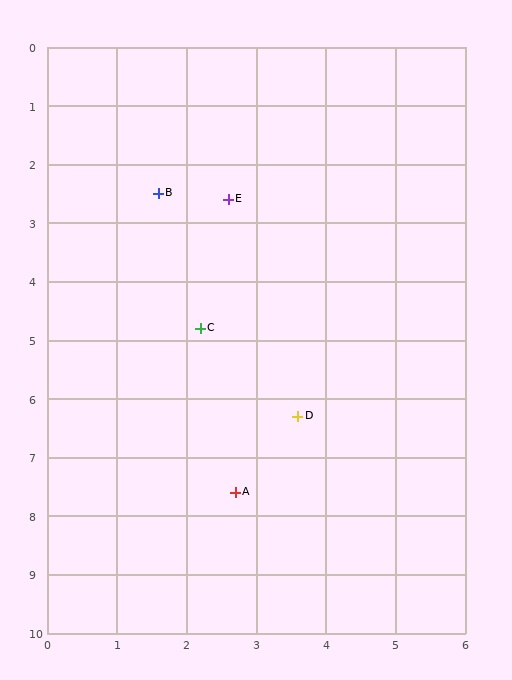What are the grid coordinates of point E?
Point E is at approximately (2.6, 2.6).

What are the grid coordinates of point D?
Point D is at approximately (3.6, 6.3).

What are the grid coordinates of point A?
Point A is at approximately (2.7, 7.6).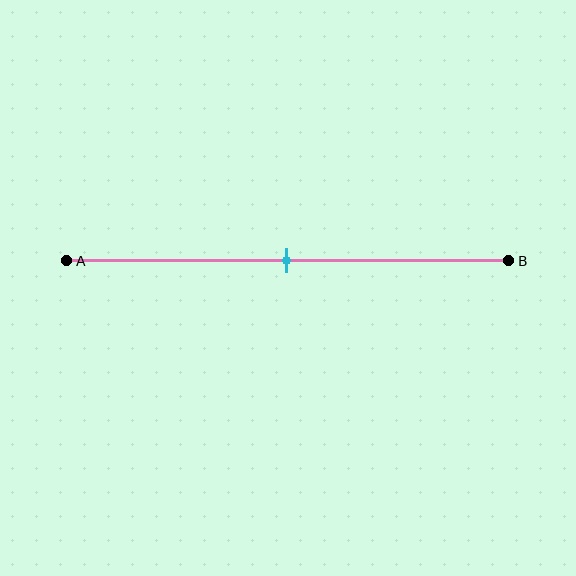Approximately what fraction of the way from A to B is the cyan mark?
The cyan mark is approximately 50% of the way from A to B.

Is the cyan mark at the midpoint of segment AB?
Yes, the mark is approximately at the midpoint.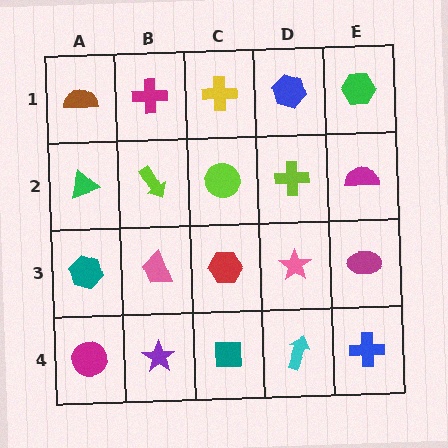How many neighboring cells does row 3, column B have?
4.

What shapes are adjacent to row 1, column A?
A green triangle (row 2, column A), a magenta cross (row 1, column B).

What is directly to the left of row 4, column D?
A teal square.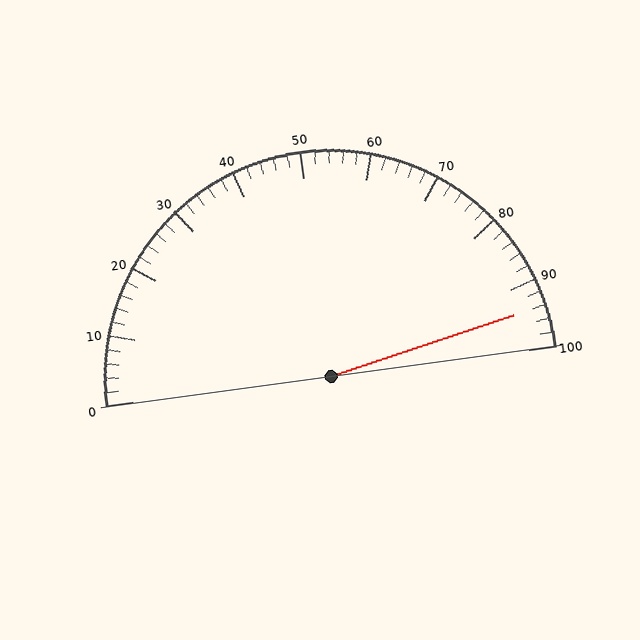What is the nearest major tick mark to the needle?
The nearest major tick mark is 90.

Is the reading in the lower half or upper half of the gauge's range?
The reading is in the upper half of the range (0 to 100).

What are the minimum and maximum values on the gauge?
The gauge ranges from 0 to 100.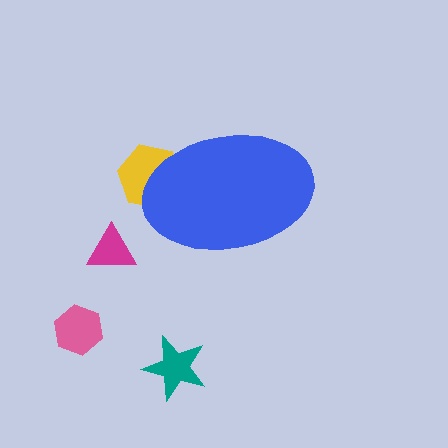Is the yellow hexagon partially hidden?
Yes, the yellow hexagon is partially hidden behind the blue ellipse.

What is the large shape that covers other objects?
A blue ellipse.